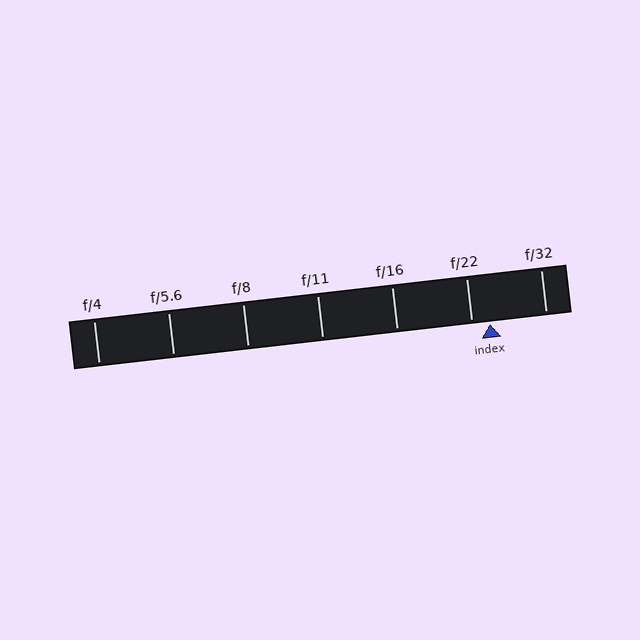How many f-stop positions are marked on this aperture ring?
There are 7 f-stop positions marked.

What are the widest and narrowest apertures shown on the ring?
The widest aperture shown is f/4 and the narrowest is f/32.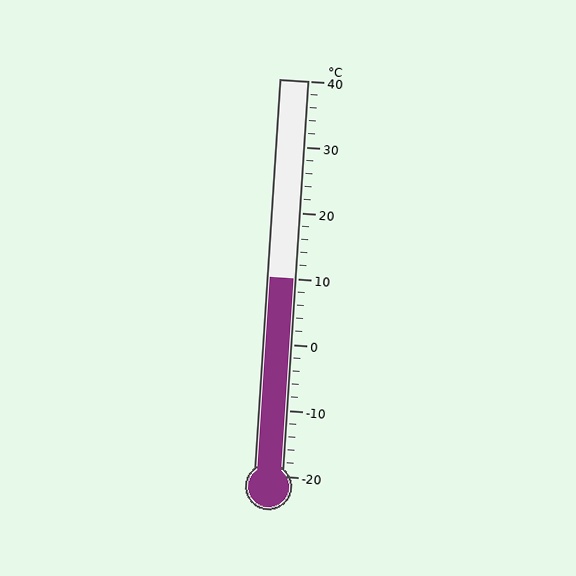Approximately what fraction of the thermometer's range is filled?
The thermometer is filled to approximately 50% of its range.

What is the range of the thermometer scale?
The thermometer scale ranges from -20°C to 40°C.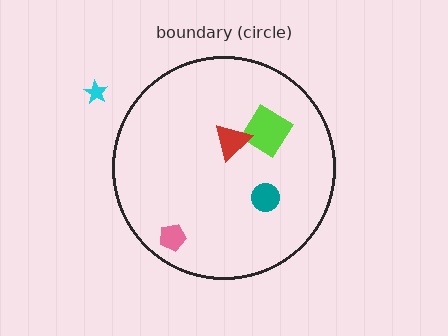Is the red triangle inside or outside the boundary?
Inside.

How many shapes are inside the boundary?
4 inside, 1 outside.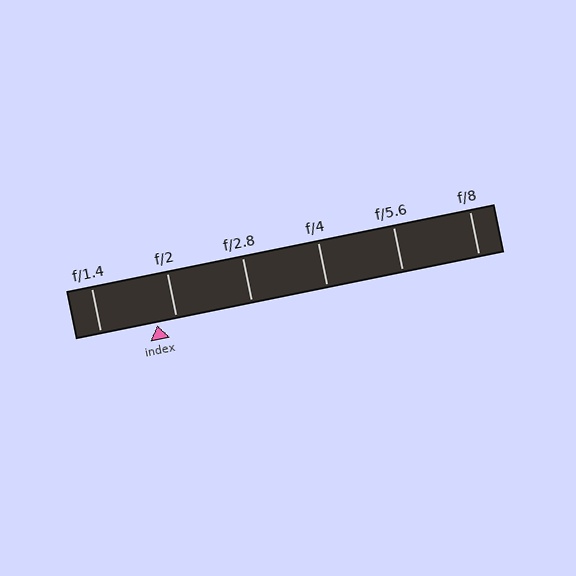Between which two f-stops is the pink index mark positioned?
The index mark is between f/1.4 and f/2.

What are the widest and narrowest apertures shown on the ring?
The widest aperture shown is f/1.4 and the narrowest is f/8.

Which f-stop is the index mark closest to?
The index mark is closest to f/2.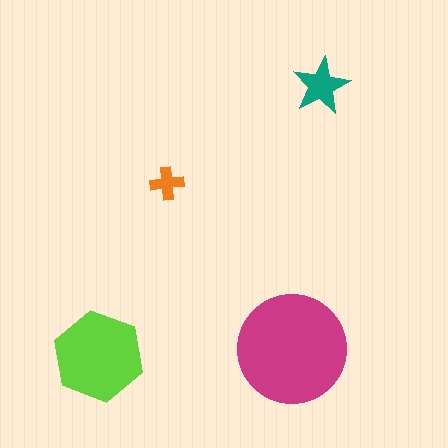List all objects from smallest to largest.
The orange cross, the teal star, the lime hexagon, the magenta circle.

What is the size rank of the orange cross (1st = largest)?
4th.